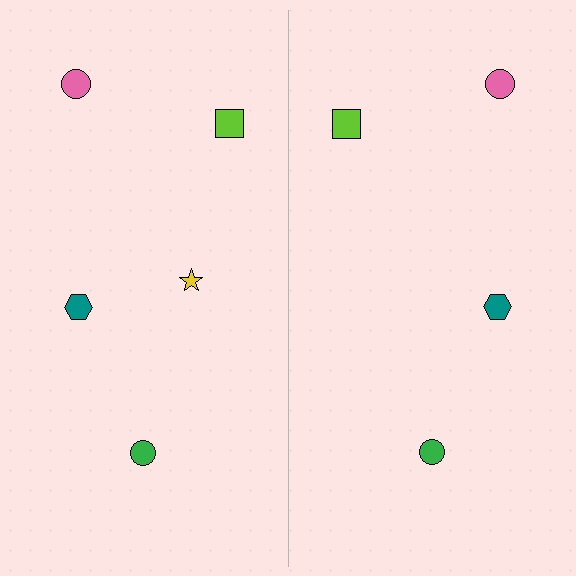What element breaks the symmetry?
A yellow star is missing from the right side.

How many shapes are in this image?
There are 9 shapes in this image.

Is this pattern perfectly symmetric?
No, the pattern is not perfectly symmetric. A yellow star is missing from the right side.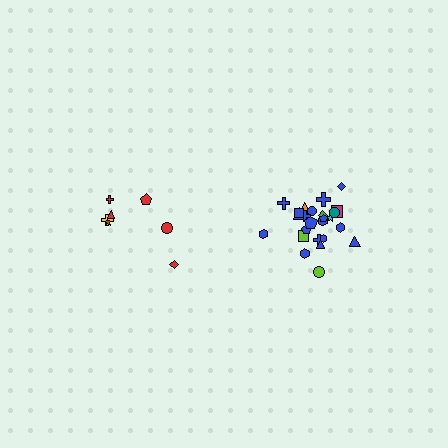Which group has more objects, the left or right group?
The right group.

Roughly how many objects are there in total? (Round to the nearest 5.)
Roughly 30 objects in total.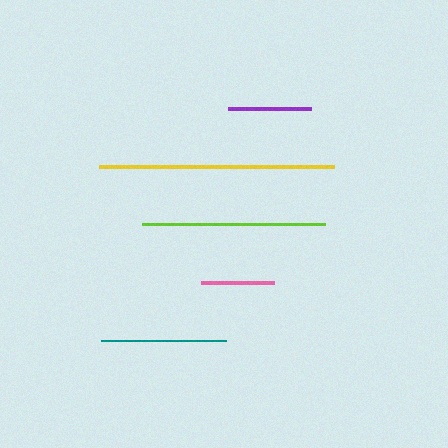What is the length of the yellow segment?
The yellow segment is approximately 234 pixels long.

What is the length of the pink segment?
The pink segment is approximately 73 pixels long.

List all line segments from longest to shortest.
From longest to shortest: yellow, lime, teal, purple, pink.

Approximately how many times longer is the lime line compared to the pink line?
The lime line is approximately 2.5 times the length of the pink line.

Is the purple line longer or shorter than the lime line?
The lime line is longer than the purple line.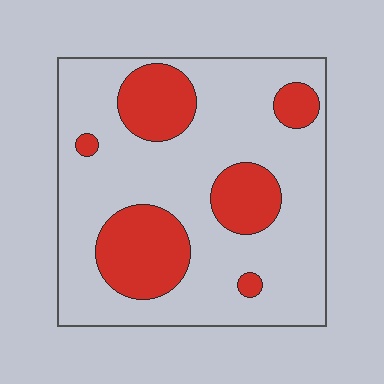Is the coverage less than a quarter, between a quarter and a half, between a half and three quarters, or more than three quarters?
Between a quarter and a half.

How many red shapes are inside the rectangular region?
6.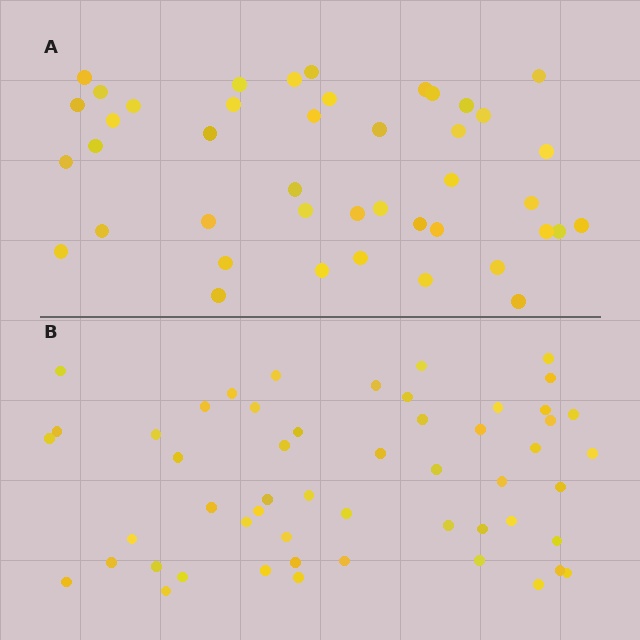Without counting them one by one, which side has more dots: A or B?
Region B (the bottom region) has more dots.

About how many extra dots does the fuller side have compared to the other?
Region B has roughly 10 or so more dots than region A.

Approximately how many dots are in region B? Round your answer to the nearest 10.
About 50 dots. (The exact count is 53, which rounds to 50.)